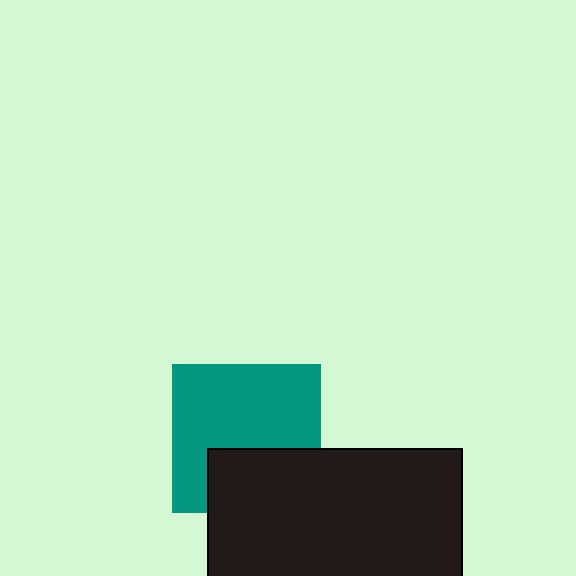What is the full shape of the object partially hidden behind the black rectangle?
The partially hidden object is a teal square.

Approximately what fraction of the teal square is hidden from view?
Roughly 33% of the teal square is hidden behind the black rectangle.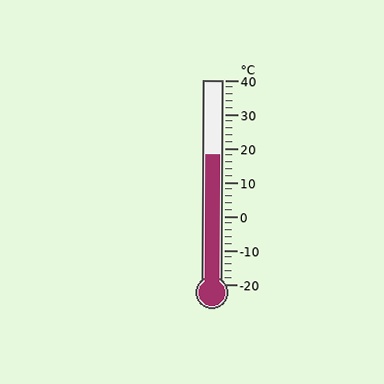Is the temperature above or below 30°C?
The temperature is below 30°C.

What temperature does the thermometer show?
The thermometer shows approximately 18°C.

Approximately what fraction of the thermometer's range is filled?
The thermometer is filled to approximately 65% of its range.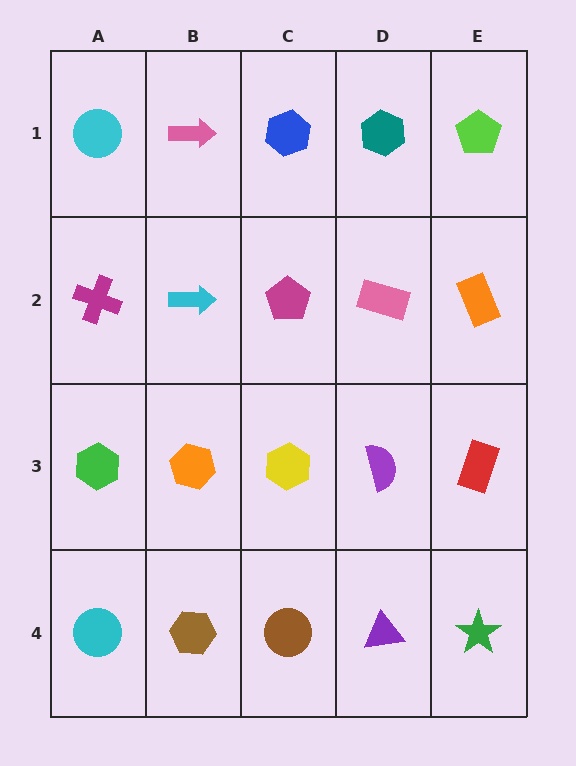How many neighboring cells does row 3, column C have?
4.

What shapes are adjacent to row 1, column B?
A cyan arrow (row 2, column B), a cyan circle (row 1, column A), a blue hexagon (row 1, column C).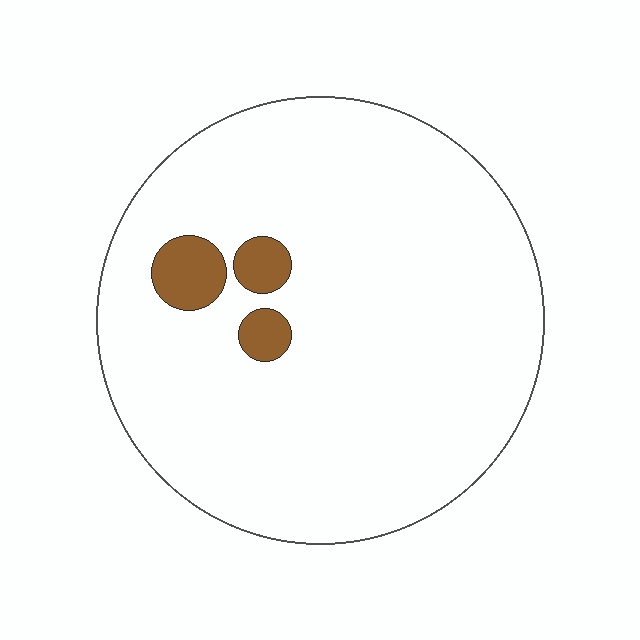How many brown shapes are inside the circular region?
3.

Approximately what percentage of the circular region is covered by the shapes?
Approximately 5%.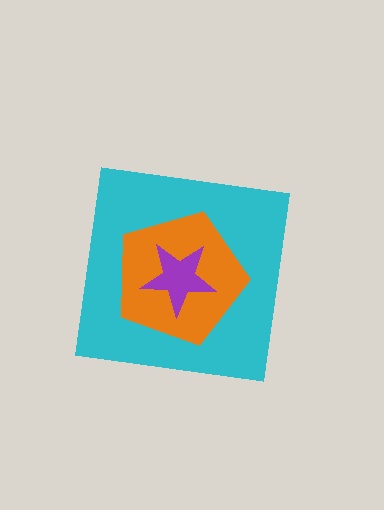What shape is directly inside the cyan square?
The orange pentagon.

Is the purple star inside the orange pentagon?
Yes.